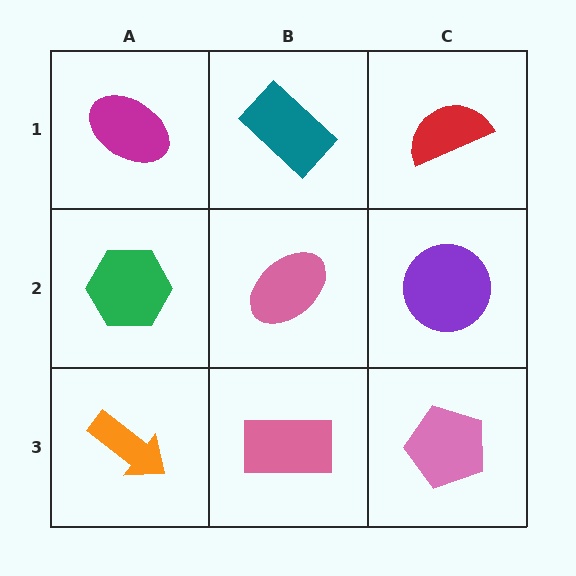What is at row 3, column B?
A pink rectangle.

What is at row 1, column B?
A teal rectangle.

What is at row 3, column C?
A pink pentagon.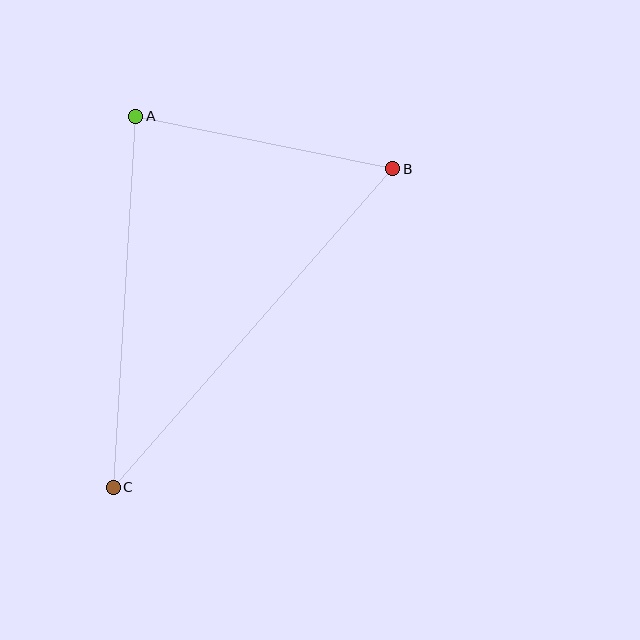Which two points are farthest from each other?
Points B and C are farthest from each other.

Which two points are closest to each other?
Points A and B are closest to each other.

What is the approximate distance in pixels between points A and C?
The distance between A and C is approximately 372 pixels.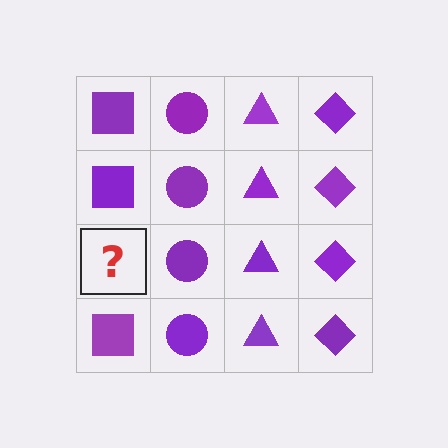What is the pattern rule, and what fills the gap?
The rule is that each column has a consistent shape. The gap should be filled with a purple square.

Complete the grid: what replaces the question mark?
The question mark should be replaced with a purple square.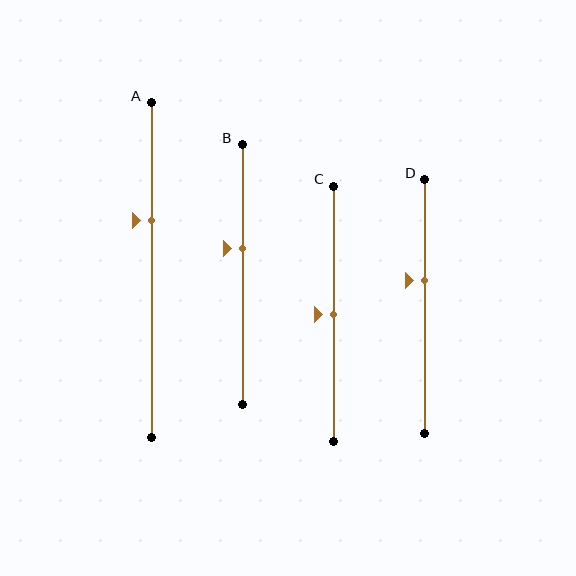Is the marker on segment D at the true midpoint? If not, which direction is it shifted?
No, the marker on segment D is shifted upward by about 10% of the segment length.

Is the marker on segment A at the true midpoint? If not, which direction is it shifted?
No, the marker on segment A is shifted upward by about 15% of the segment length.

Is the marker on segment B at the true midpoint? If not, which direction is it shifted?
No, the marker on segment B is shifted upward by about 10% of the segment length.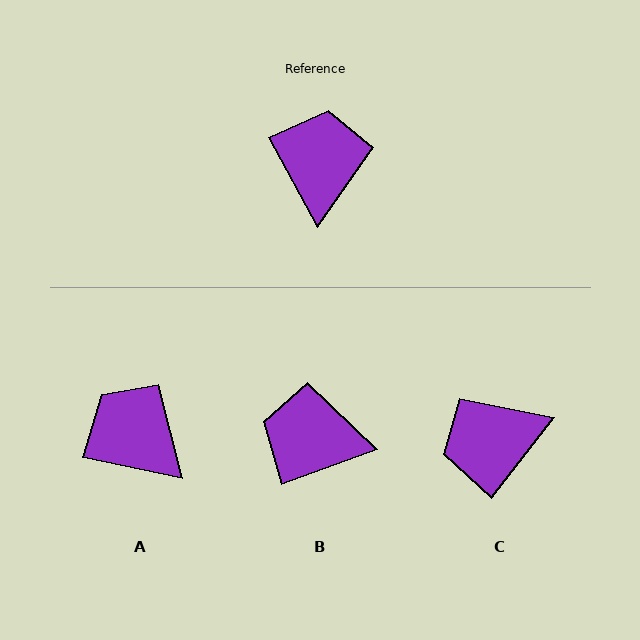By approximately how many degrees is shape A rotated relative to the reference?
Approximately 49 degrees counter-clockwise.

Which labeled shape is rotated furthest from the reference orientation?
C, about 113 degrees away.